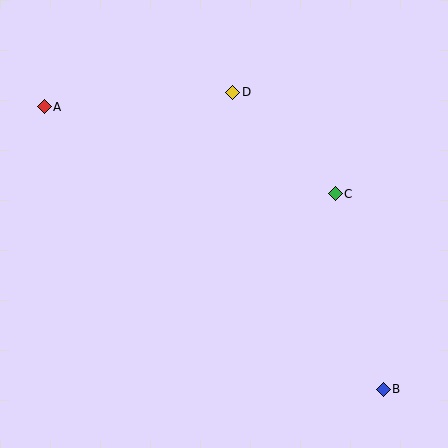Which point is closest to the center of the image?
Point C at (335, 194) is closest to the center.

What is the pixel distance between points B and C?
The distance between B and C is 202 pixels.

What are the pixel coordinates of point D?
Point D is at (233, 92).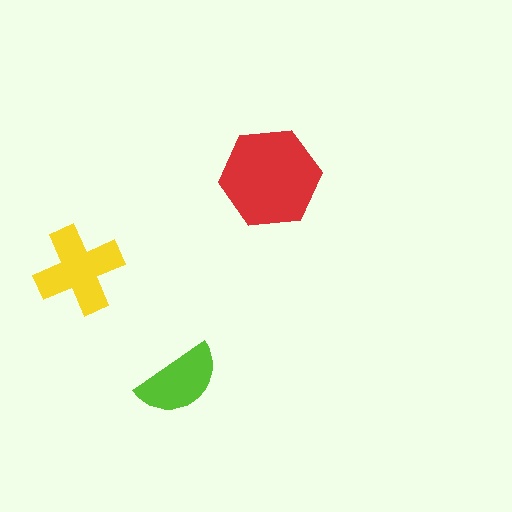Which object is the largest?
The red hexagon.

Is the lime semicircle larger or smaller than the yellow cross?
Smaller.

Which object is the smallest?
The lime semicircle.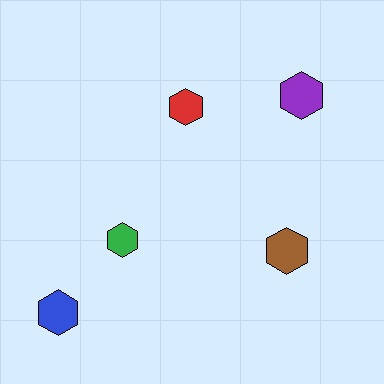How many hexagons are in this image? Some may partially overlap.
There are 5 hexagons.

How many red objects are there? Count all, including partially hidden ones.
There is 1 red object.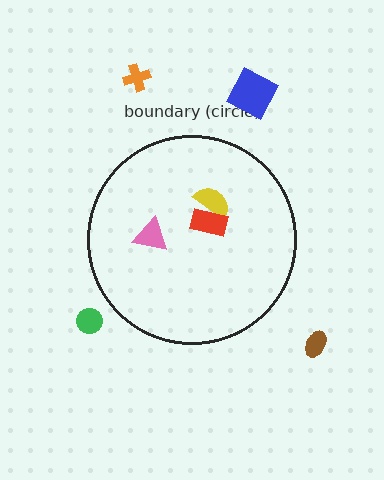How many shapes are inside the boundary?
3 inside, 4 outside.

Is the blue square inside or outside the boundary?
Outside.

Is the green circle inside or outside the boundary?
Outside.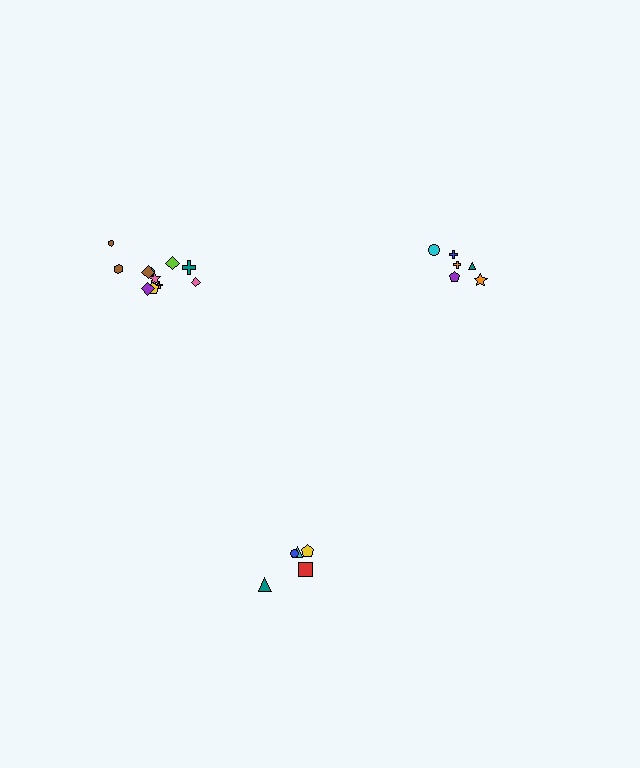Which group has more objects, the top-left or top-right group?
The top-left group.